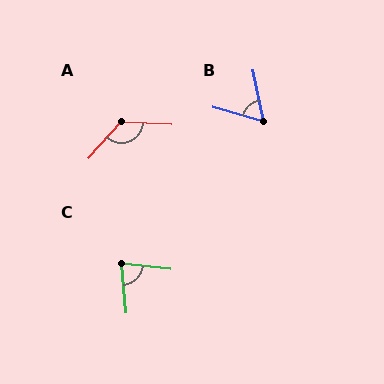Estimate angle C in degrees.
Approximately 79 degrees.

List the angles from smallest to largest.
B (63°), C (79°), A (129°).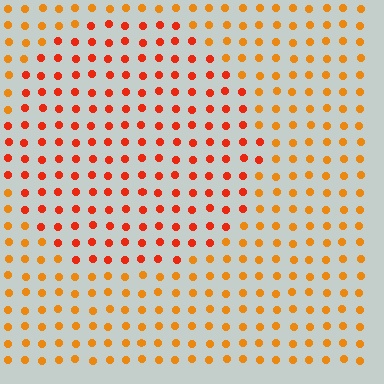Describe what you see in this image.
The image is filled with small orange elements in a uniform arrangement. A circle-shaped region is visible where the elements are tinted to a slightly different hue, forming a subtle color boundary.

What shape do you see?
I see a circle.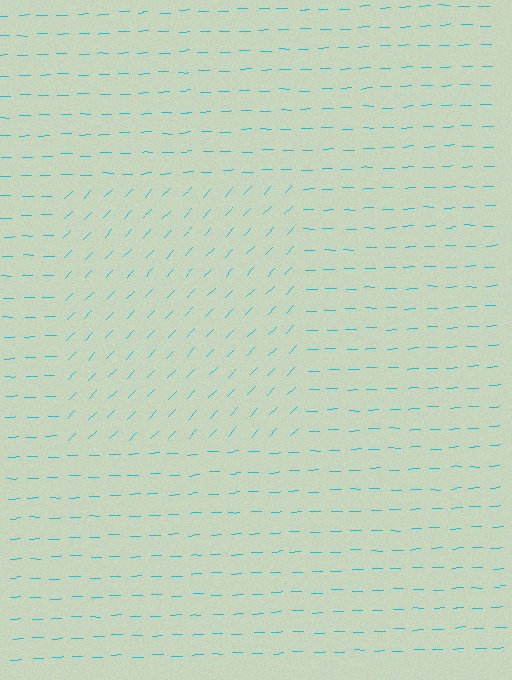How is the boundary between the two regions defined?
The boundary is defined purely by a change in line orientation (approximately 45 degrees difference). All lines are the same color and thickness.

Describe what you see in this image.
The image is filled with small cyan line segments. A rectangle region in the image has lines oriented differently from the surrounding lines, creating a visible texture boundary.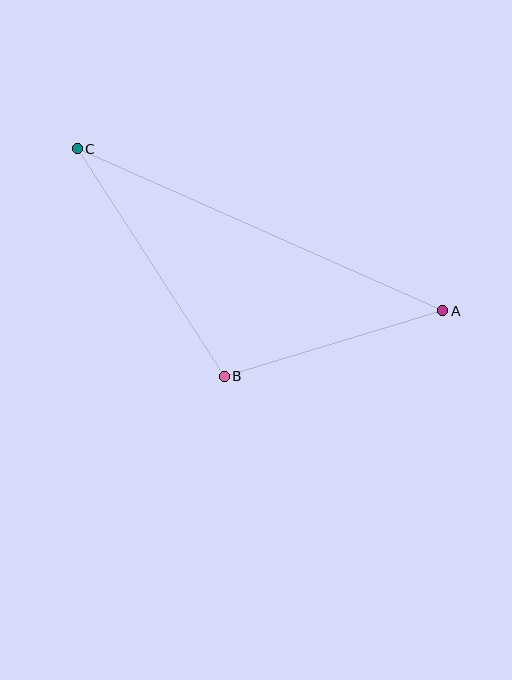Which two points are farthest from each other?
Points A and C are farthest from each other.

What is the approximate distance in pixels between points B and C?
The distance between B and C is approximately 271 pixels.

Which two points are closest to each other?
Points A and B are closest to each other.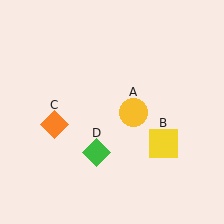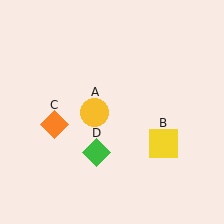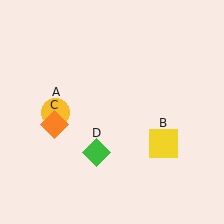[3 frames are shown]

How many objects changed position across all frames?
1 object changed position: yellow circle (object A).